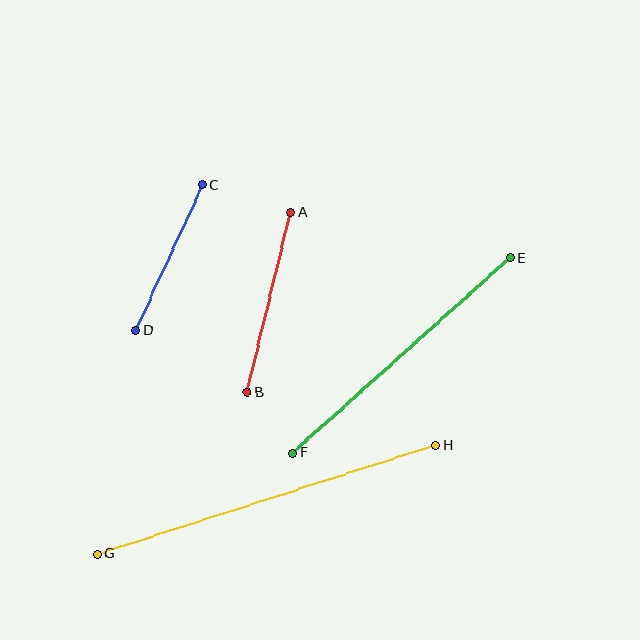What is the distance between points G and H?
The distance is approximately 356 pixels.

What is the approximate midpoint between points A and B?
The midpoint is at approximately (269, 302) pixels.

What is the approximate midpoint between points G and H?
The midpoint is at approximately (266, 500) pixels.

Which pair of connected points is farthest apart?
Points G and H are farthest apart.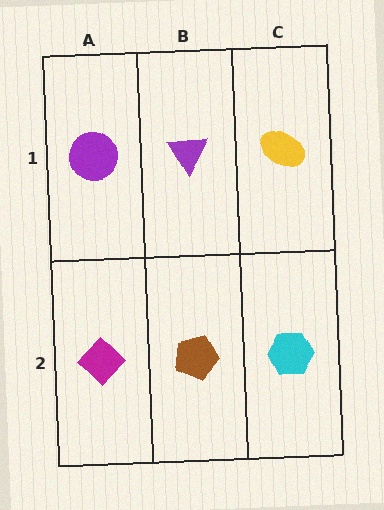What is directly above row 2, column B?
A purple triangle.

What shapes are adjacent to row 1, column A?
A magenta diamond (row 2, column A), a purple triangle (row 1, column B).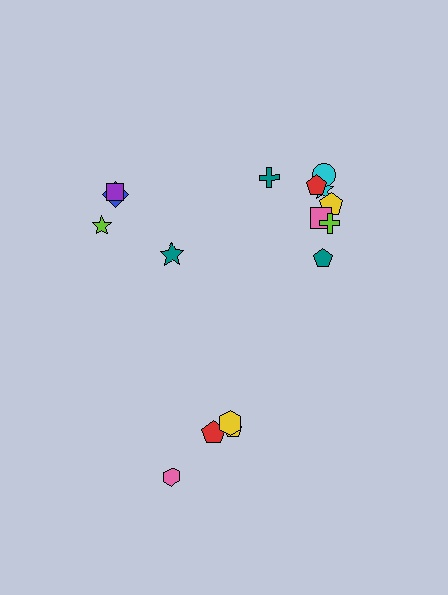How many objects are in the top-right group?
There are 8 objects.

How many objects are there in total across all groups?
There are 16 objects.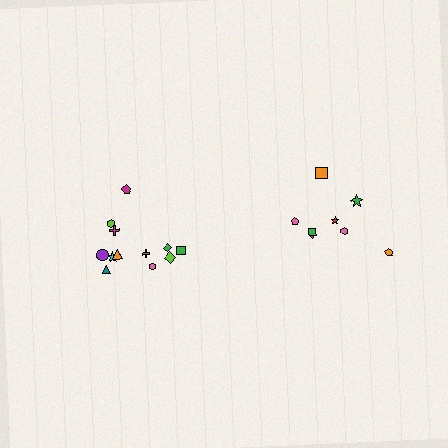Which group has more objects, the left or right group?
The left group.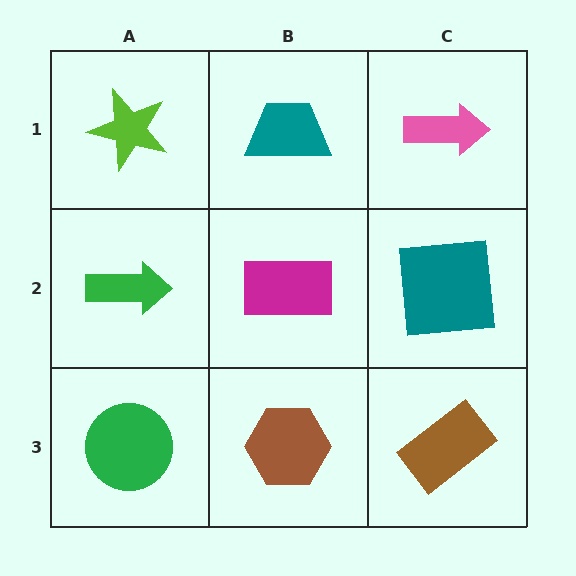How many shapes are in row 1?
3 shapes.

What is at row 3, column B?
A brown hexagon.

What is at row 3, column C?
A brown rectangle.